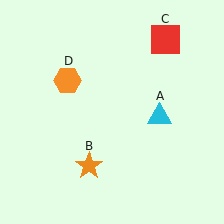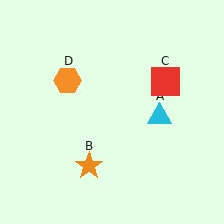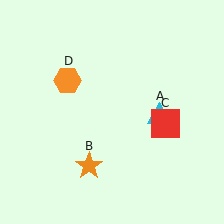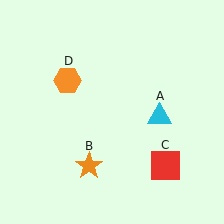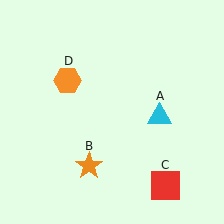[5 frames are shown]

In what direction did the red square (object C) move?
The red square (object C) moved down.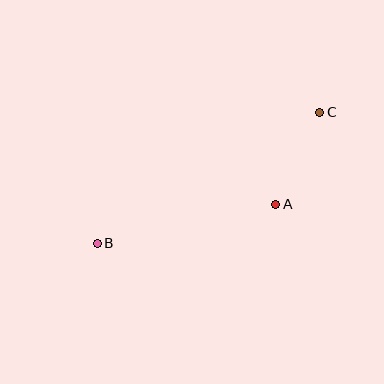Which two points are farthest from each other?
Points B and C are farthest from each other.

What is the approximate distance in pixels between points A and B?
The distance between A and B is approximately 182 pixels.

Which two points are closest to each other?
Points A and C are closest to each other.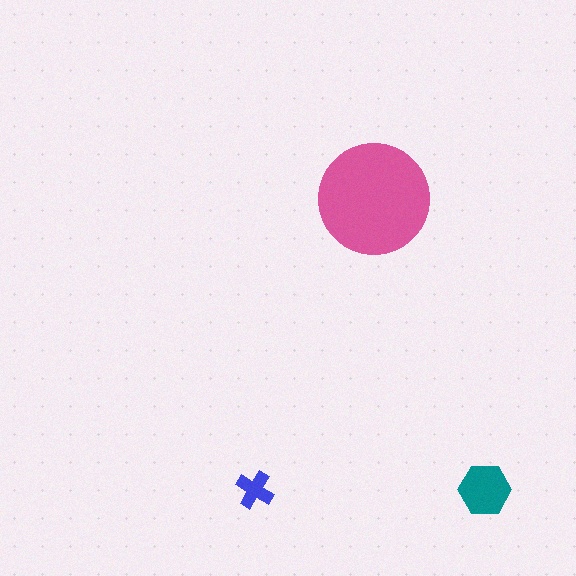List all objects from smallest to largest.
The blue cross, the teal hexagon, the pink circle.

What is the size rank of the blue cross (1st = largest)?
3rd.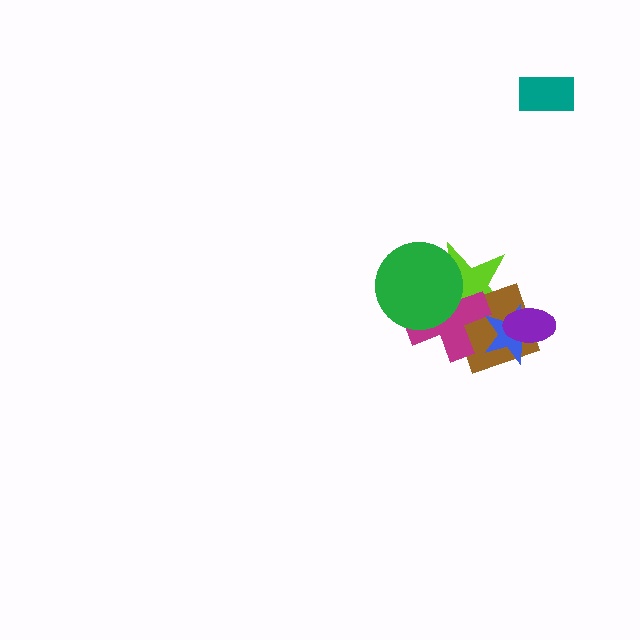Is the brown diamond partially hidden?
Yes, it is partially covered by another shape.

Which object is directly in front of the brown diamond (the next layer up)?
The magenta cross is directly in front of the brown diamond.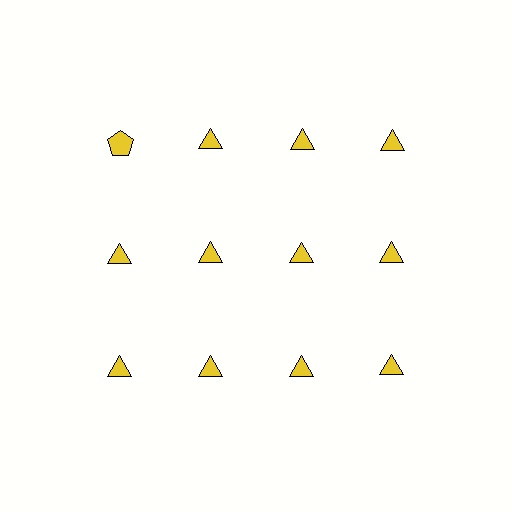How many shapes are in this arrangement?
There are 12 shapes arranged in a grid pattern.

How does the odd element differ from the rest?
It has a different shape: pentagon instead of triangle.